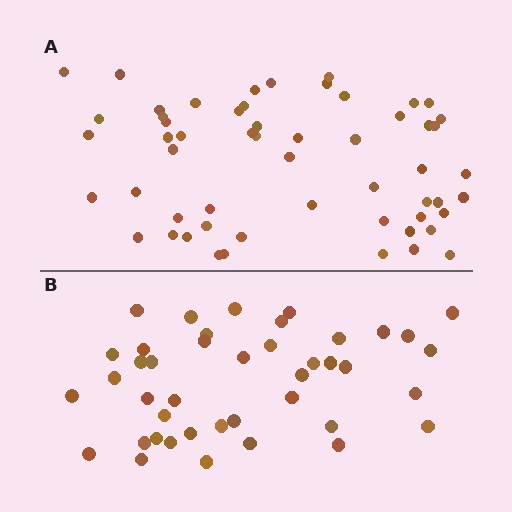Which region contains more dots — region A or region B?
Region A (the top region) has more dots.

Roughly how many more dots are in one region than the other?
Region A has approximately 15 more dots than region B.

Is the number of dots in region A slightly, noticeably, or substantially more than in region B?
Region A has noticeably more, but not dramatically so. The ratio is roughly 1.3 to 1.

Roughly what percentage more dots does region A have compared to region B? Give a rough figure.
About 35% more.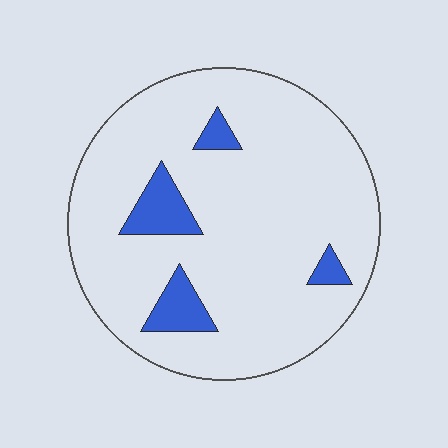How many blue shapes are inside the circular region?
4.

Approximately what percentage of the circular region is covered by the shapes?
Approximately 10%.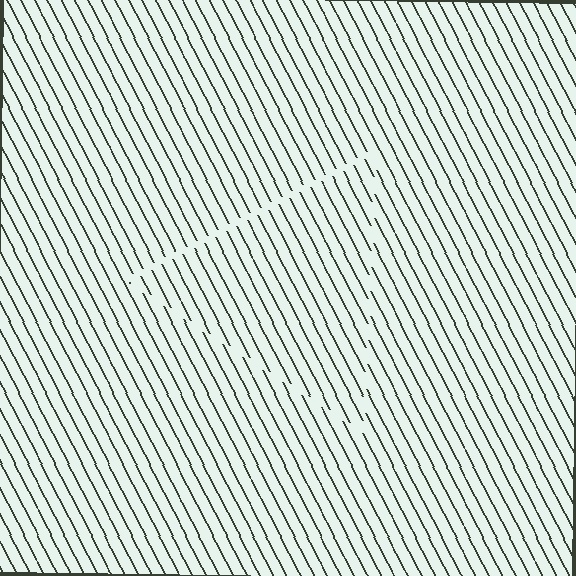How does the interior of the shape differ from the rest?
The interior of the shape contains the same grating, shifted by half a period — the contour is defined by the phase discontinuity where line-ends from the inner and outer gratings abut.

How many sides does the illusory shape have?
3 sides — the line-ends trace a triangle.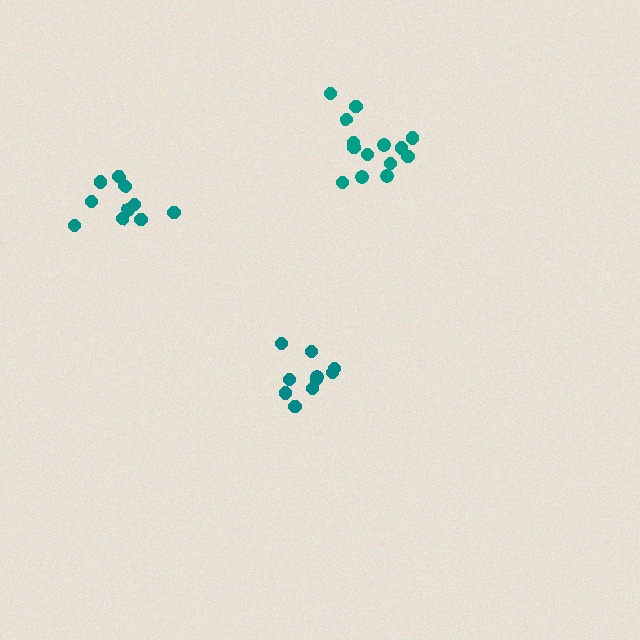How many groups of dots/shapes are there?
There are 3 groups.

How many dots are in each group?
Group 1: 10 dots, Group 2: 14 dots, Group 3: 10 dots (34 total).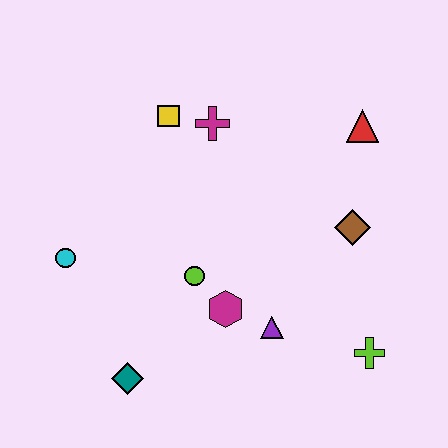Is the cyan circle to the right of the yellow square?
No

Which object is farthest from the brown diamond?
The cyan circle is farthest from the brown diamond.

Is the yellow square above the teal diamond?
Yes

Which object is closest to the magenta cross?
The yellow square is closest to the magenta cross.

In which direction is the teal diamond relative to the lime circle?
The teal diamond is below the lime circle.